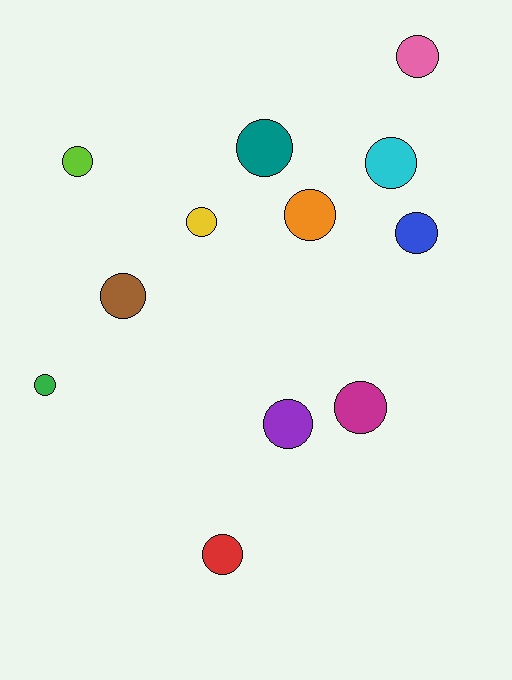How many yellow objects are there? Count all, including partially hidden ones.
There is 1 yellow object.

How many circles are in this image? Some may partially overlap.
There are 12 circles.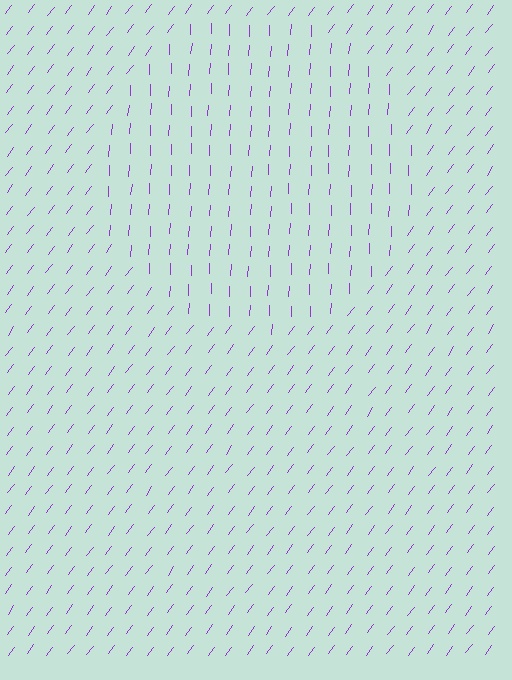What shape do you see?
I see a circle.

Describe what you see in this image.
The image is filled with small purple line segments. A circle region in the image has lines oriented differently from the surrounding lines, creating a visible texture boundary.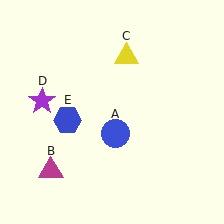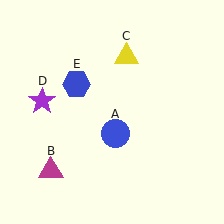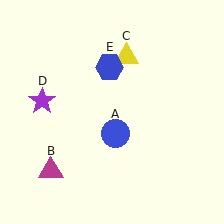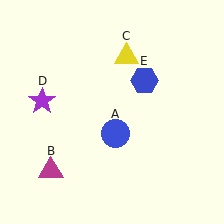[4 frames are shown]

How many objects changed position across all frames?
1 object changed position: blue hexagon (object E).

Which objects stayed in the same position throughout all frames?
Blue circle (object A) and magenta triangle (object B) and yellow triangle (object C) and purple star (object D) remained stationary.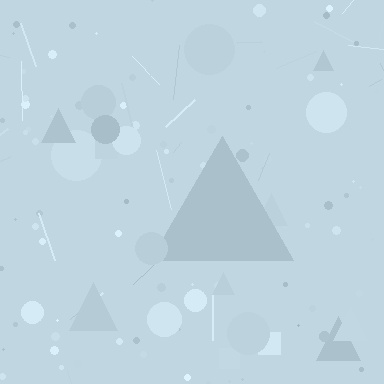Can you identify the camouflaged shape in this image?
The camouflaged shape is a triangle.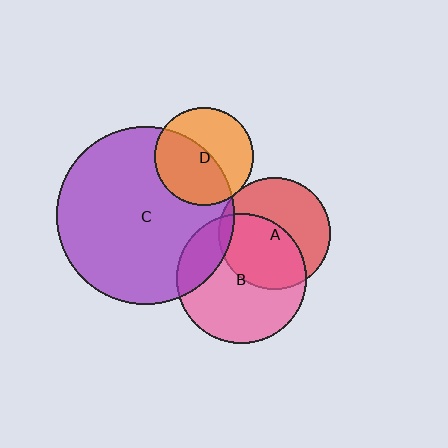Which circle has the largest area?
Circle C (purple).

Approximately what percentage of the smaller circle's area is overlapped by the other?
Approximately 5%.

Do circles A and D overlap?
Yes.